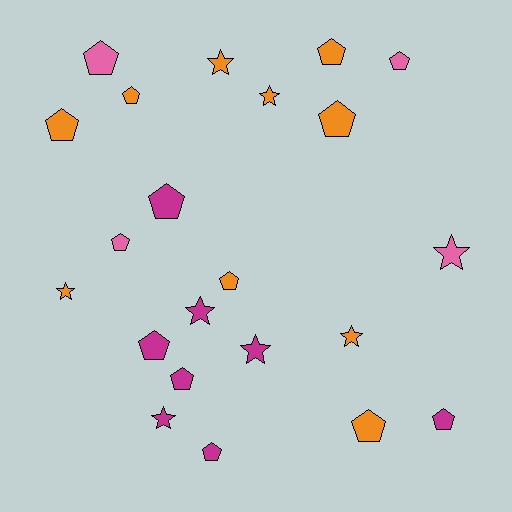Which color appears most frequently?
Orange, with 10 objects.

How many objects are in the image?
There are 22 objects.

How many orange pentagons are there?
There are 6 orange pentagons.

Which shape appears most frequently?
Pentagon, with 14 objects.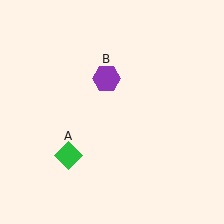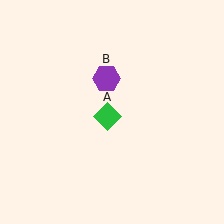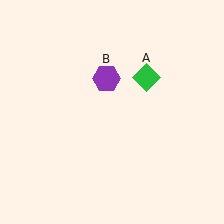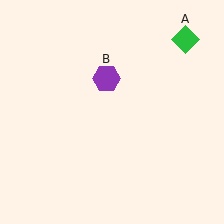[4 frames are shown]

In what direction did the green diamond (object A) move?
The green diamond (object A) moved up and to the right.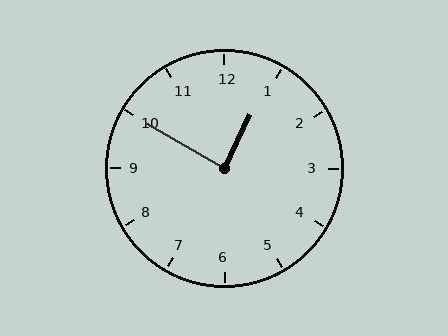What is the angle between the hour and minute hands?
Approximately 85 degrees.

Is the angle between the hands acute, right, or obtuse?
It is right.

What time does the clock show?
12:50.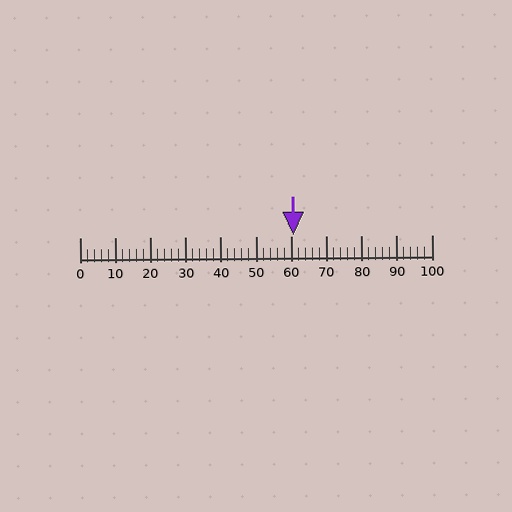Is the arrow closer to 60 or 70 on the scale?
The arrow is closer to 60.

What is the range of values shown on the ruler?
The ruler shows values from 0 to 100.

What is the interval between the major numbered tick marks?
The major tick marks are spaced 10 units apart.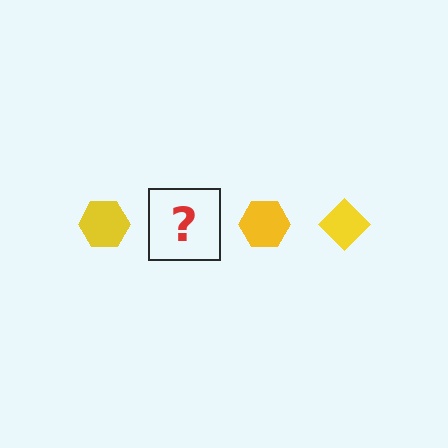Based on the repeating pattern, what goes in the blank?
The blank should be a yellow diamond.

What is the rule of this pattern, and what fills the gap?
The rule is that the pattern cycles through hexagon, diamond shapes in yellow. The gap should be filled with a yellow diamond.